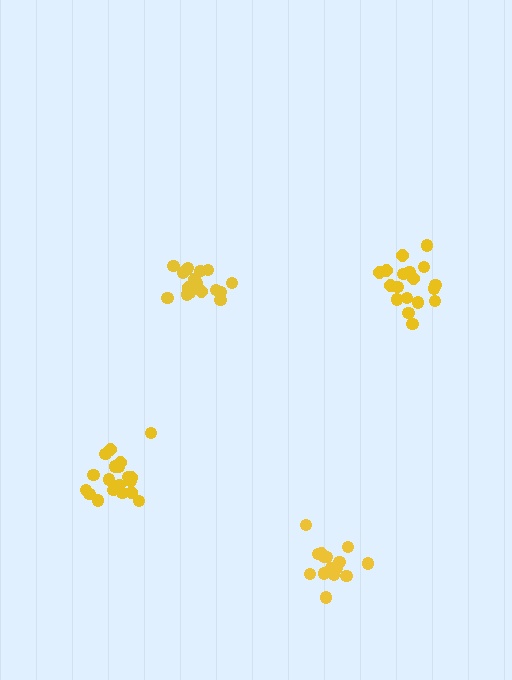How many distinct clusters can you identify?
There are 4 distinct clusters.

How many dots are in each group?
Group 1: 18 dots, Group 2: 18 dots, Group 3: 20 dots, Group 4: 15 dots (71 total).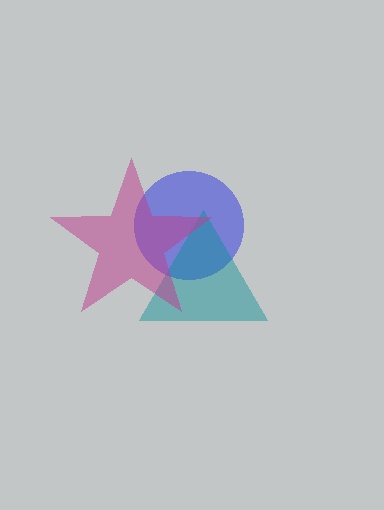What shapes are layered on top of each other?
The layered shapes are: a blue circle, a teal triangle, a magenta star.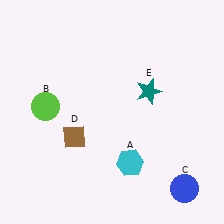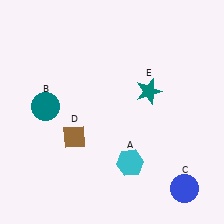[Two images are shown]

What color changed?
The circle (B) changed from lime in Image 1 to teal in Image 2.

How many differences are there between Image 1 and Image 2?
There is 1 difference between the two images.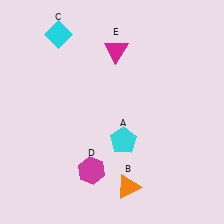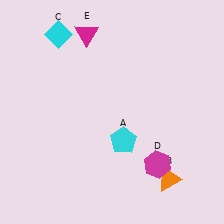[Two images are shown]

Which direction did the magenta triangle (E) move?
The magenta triangle (E) moved left.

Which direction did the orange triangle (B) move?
The orange triangle (B) moved right.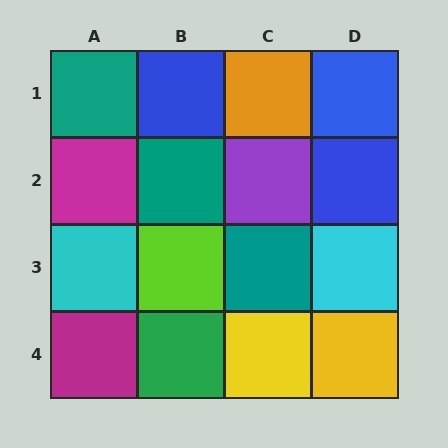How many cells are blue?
3 cells are blue.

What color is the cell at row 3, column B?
Lime.